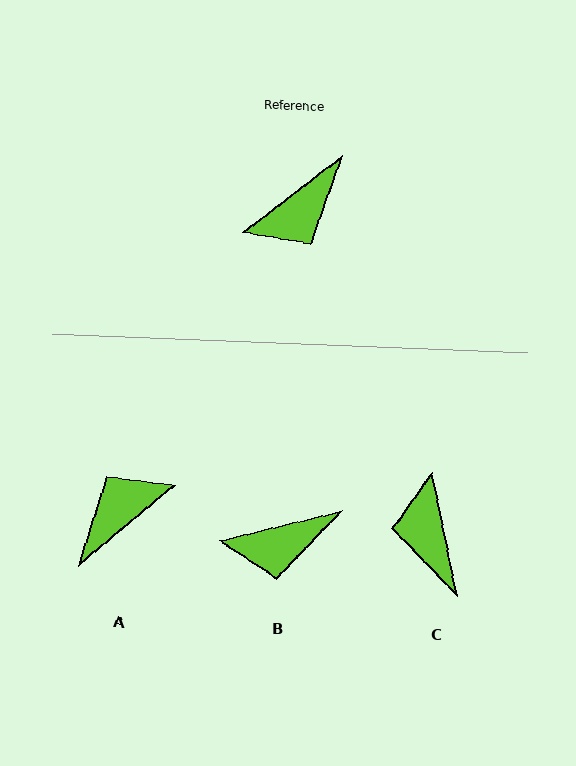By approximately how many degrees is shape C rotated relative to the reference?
Approximately 116 degrees clockwise.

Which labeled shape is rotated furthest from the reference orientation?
A, about 178 degrees away.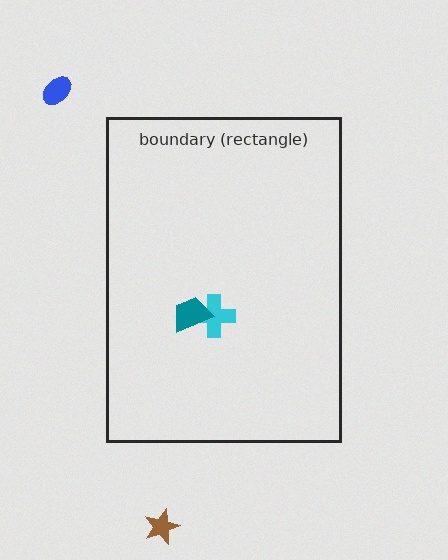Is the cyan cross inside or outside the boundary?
Inside.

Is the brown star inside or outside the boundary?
Outside.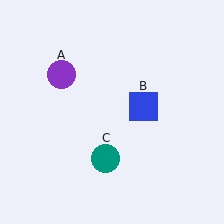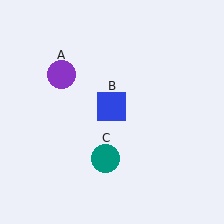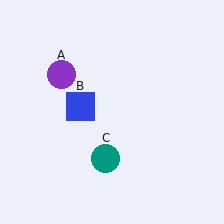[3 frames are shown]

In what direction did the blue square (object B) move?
The blue square (object B) moved left.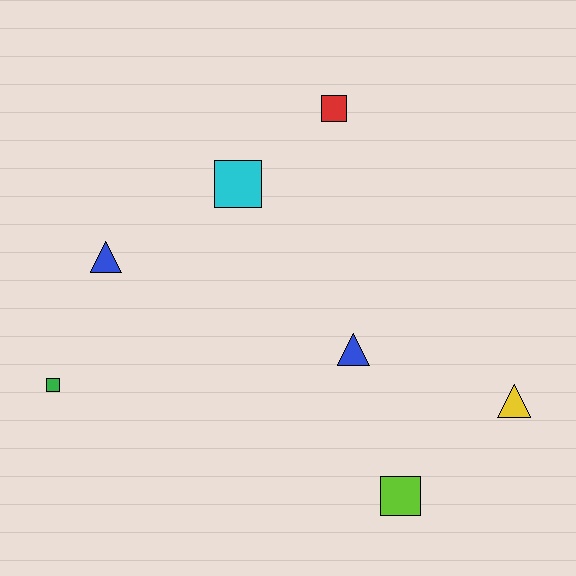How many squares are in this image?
There are 4 squares.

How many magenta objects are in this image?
There are no magenta objects.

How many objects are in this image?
There are 7 objects.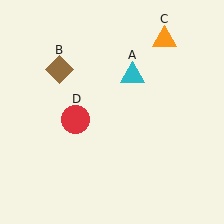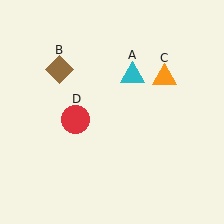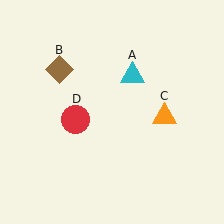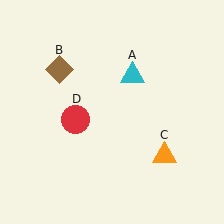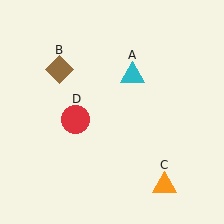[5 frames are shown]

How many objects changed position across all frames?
1 object changed position: orange triangle (object C).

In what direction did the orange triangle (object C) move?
The orange triangle (object C) moved down.